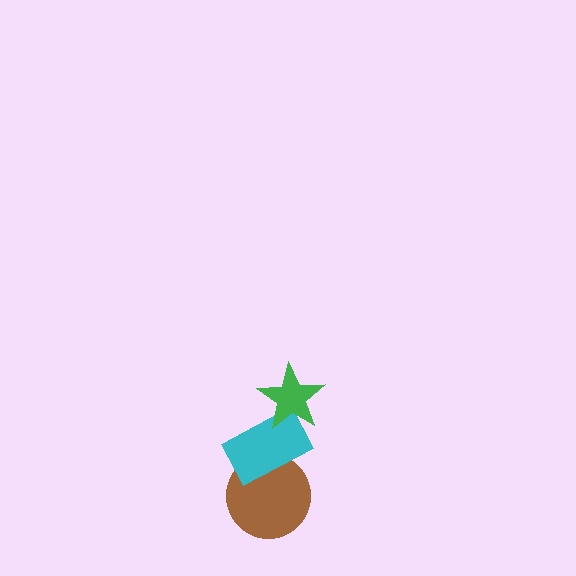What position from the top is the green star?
The green star is 1st from the top.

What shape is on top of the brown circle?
The cyan rectangle is on top of the brown circle.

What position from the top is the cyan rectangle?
The cyan rectangle is 2nd from the top.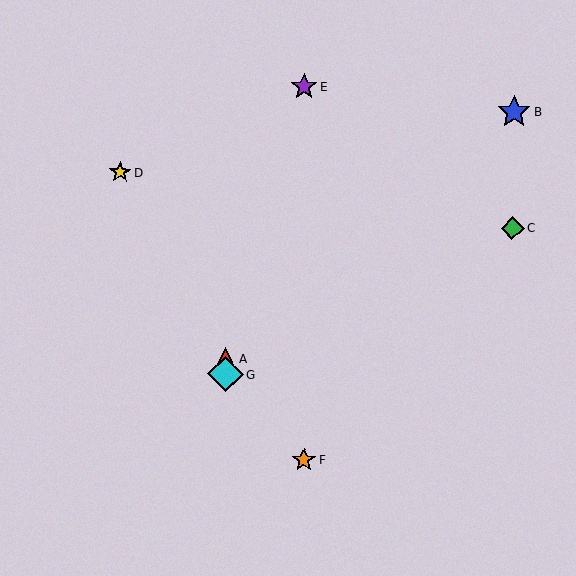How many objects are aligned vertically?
2 objects (A, G) are aligned vertically.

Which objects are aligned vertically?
Objects A, G are aligned vertically.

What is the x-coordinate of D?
Object D is at x≈120.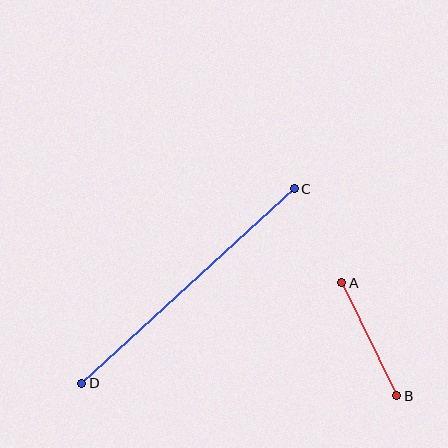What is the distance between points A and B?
The distance is approximately 125 pixels.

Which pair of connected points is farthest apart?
Points C and D are farthest apart.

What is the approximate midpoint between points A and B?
The midpoint is at approximately (369, 339) pixels.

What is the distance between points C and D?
The distance is approximately 288 pixels.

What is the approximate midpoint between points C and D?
The midpoint is at approximately (188, 286) pixels.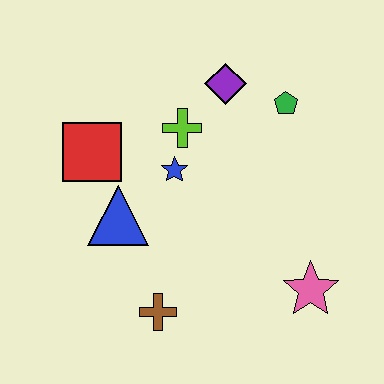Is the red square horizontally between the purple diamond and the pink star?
No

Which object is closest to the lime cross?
The blue star is closest to the lime cross.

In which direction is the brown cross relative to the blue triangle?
The brown cross is below the blue triangle.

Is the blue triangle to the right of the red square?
Yes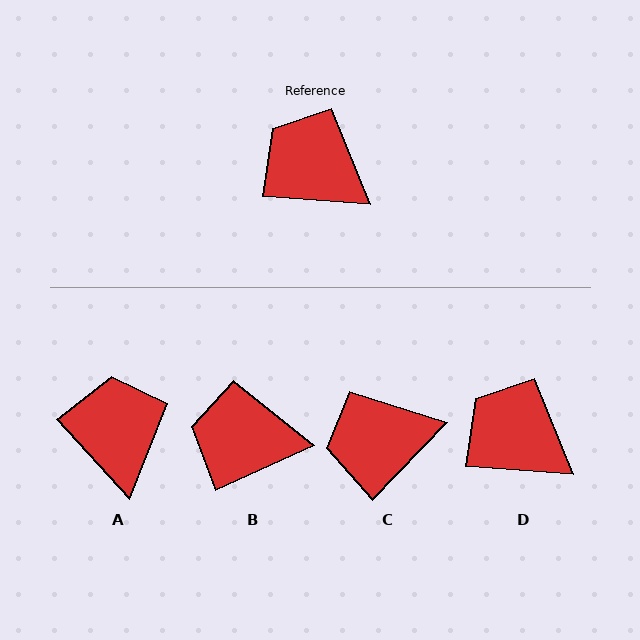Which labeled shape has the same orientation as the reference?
D.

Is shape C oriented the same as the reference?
No, it is off by about 50 degrees.